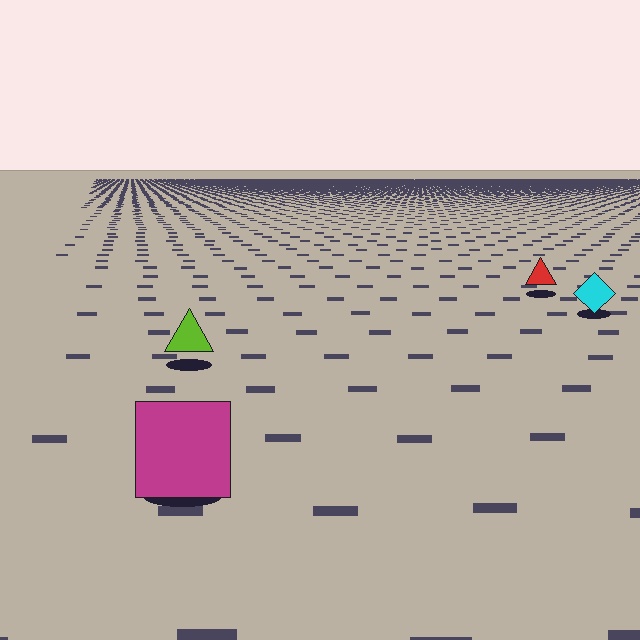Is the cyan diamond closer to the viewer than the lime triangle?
No. The lime triangle is closer — you can tell from the texture gradient: the ground texture is coarser near it.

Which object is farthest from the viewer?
The red triangle is farthest from the viewer. It appears smaller and the ground texture around it is denser.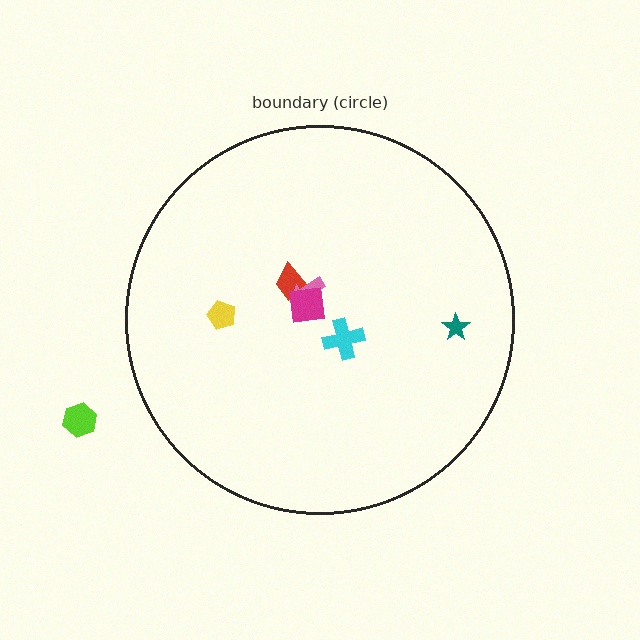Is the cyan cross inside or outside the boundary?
Inside.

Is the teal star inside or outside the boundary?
Inside.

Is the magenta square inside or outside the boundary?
Inside.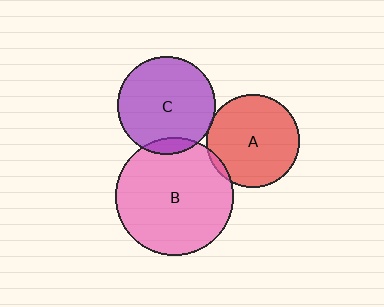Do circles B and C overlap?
Yes.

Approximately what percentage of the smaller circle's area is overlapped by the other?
Approximately 10%.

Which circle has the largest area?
Circle B (pink).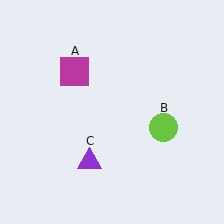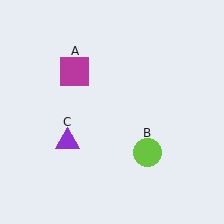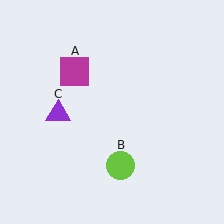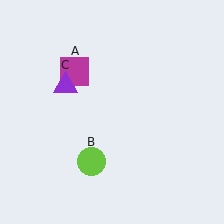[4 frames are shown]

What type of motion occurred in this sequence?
The lime circle (object B), purple triangle (object C) rotated clockwise around the center of the scene.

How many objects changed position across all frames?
2 objects changed position: lime circle (object B), purple triangle (object C).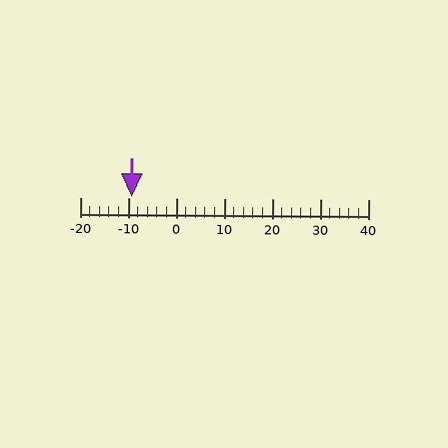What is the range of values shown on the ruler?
The ruler shows values from -20 to 40.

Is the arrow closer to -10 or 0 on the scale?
The arrow is closer to -10.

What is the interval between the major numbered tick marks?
The major tick marks are spaced 10 units apart.